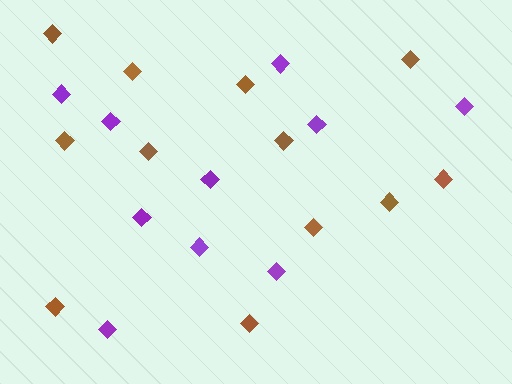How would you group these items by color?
There are 2 groups: one group of brown diamonds (12) and one group of purple diamonds (10).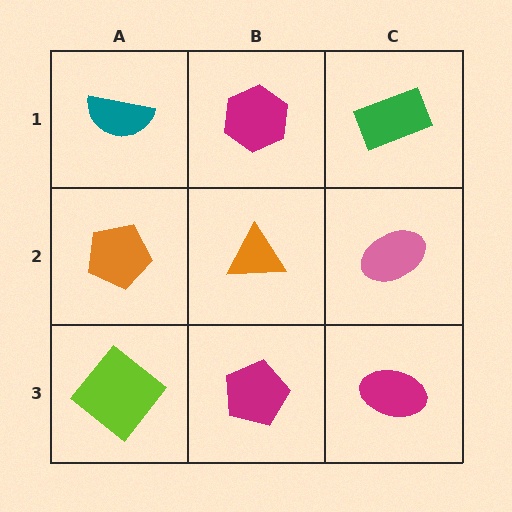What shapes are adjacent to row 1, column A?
An orange pentagon (row 2, column A), a magenta hexagon (row 1, column B).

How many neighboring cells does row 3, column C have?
2.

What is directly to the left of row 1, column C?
A magenta hexagon.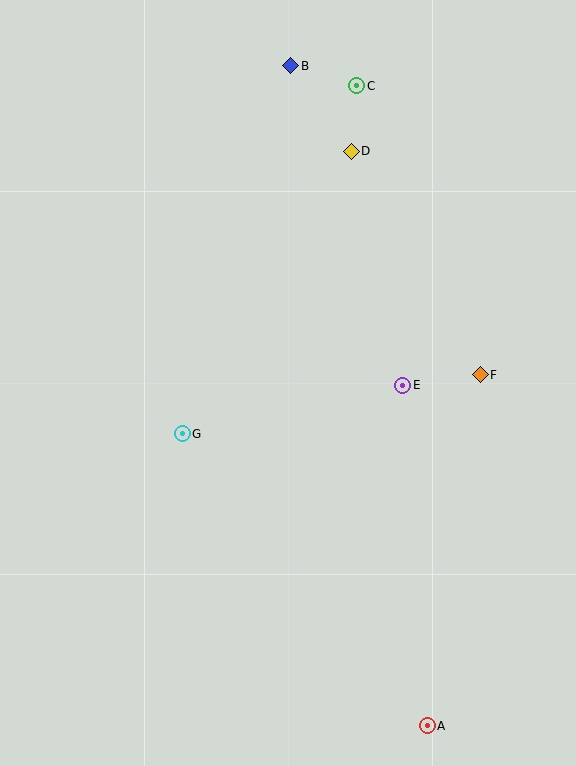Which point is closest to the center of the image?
Point E at (403, 385) is closest to the center.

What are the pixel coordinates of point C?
Point C is at (357, 86).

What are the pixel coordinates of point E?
Point E is at (403, 385).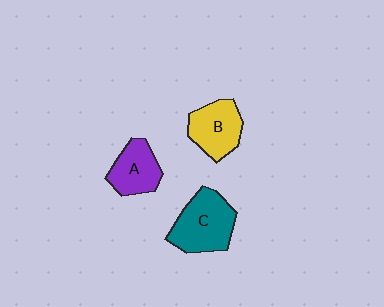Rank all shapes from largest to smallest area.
From largest to smallest: C (teal), B (yellow), A (purple).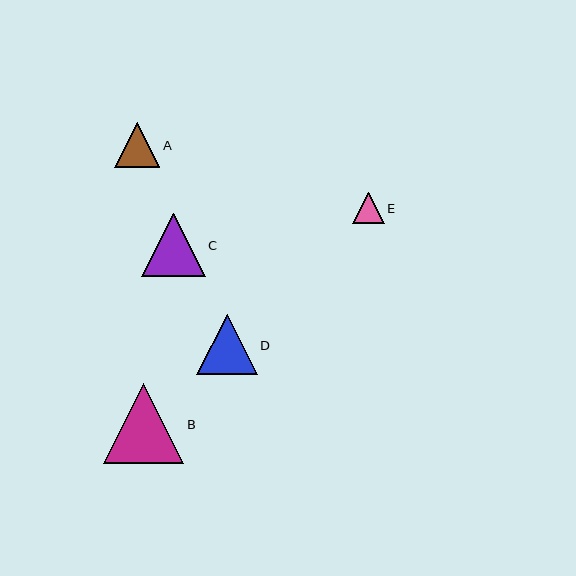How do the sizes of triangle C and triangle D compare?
Triangle C and triangle D are approximately the same size.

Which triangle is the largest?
Triangle B is the largest with a size of approximately 80 pixels.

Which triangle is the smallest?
Triangle E is the smallest with a size of approximately 31 pixels.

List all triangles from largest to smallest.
From largest to smallest: B, C, D, A, E.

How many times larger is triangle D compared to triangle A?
Triangle D is approximately 1.3 times the size of triangle A.